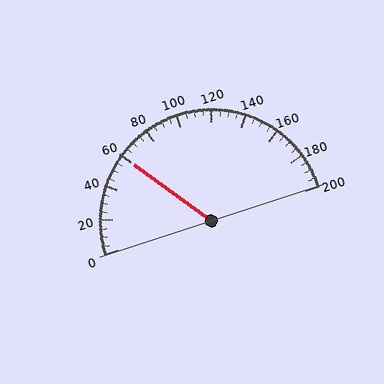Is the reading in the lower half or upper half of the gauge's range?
The reading is in the lower half of the range (0 to 200).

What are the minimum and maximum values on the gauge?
The gauge ranges from 0 to 200.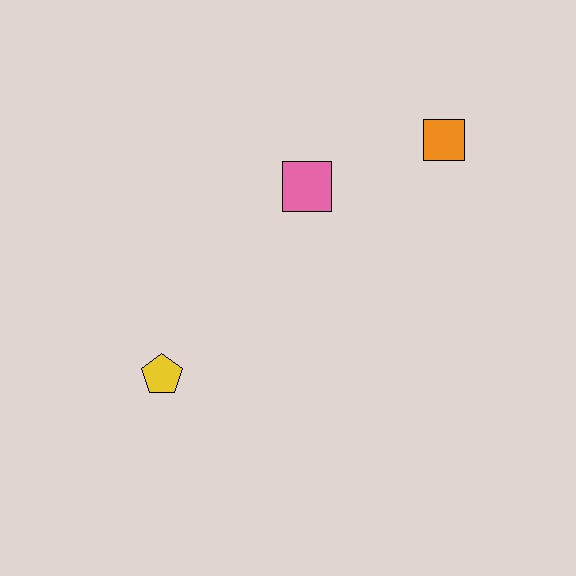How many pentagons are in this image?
There is 1 pentagon.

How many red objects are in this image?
There are no red objects.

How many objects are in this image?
There are 3 objects.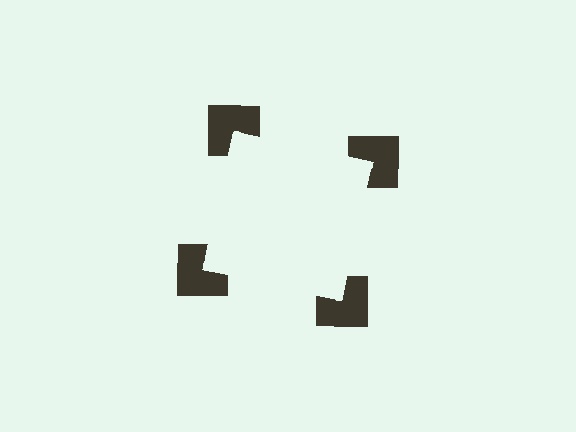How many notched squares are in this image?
There are 4 — one at each vertex of the illusory square.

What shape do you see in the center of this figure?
An illusory square — its edges are inferred from the aligned wedge cuts in the notched squares, not physically drawn.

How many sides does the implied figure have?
4 sides.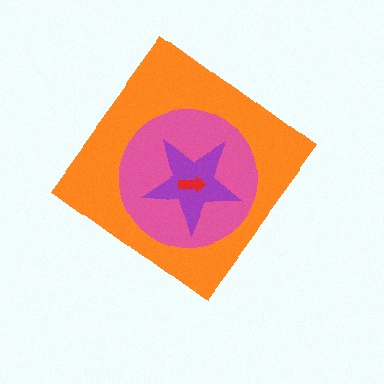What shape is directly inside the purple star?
The red arrow.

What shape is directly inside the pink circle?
The purple star.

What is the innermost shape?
The red arrow.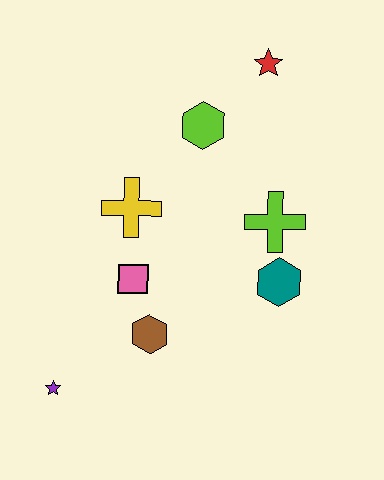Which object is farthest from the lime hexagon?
The purple star is farthest from the lime hexagon.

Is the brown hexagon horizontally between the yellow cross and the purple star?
No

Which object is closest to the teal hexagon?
The lime cross is closest to the teal hexagon.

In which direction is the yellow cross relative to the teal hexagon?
The yellow cross is to the left of the teal hexagon.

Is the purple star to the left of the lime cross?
Yes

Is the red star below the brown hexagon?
No